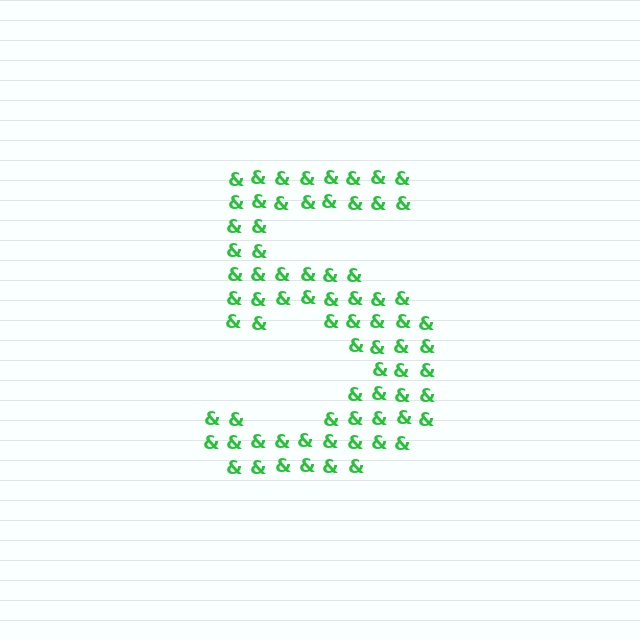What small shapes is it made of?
It is made of small ampersands.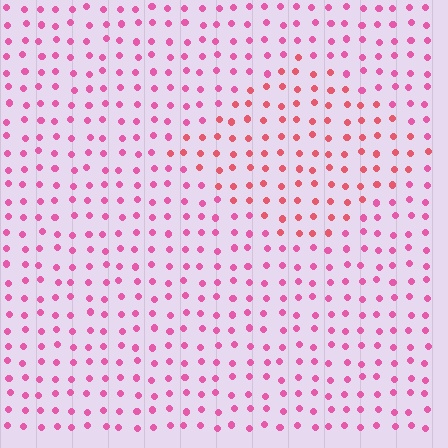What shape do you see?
I see a diamond.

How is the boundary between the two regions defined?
The boundary is defined purely by a slight shift in hue (about 26 degrees). Spacing, size, and orientation are identical on both sides.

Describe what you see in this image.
The image is filled with small pink elements in a uniform arrangement. A diamond-shaped region is visible where the elements are tinted to a slightly different hue, forming a subtle color boundary.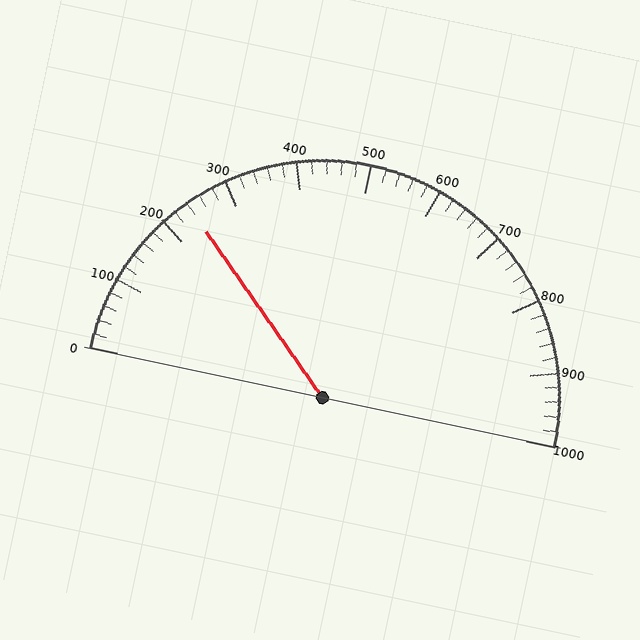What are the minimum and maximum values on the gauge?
The gauge ranges from 0 to 1000.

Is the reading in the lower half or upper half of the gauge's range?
The reading is in the lower half of the range (0 to 1000).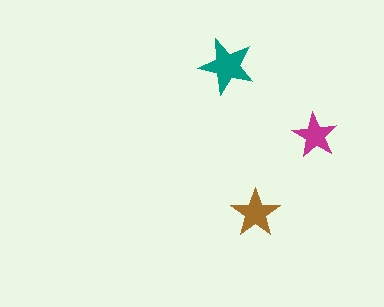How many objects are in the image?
There are 3 objects in the image.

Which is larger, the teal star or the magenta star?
The teal one.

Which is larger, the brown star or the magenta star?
The brown one.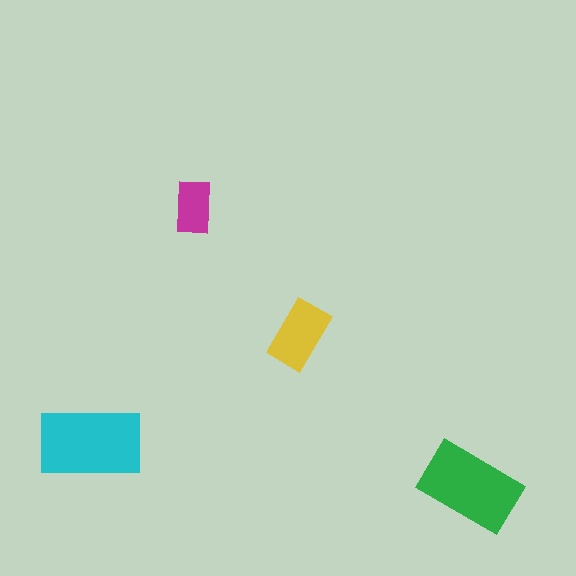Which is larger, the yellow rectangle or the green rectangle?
The green one.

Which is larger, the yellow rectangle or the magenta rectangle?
The yellow one.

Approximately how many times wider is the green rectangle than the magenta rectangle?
About 2 times wider.